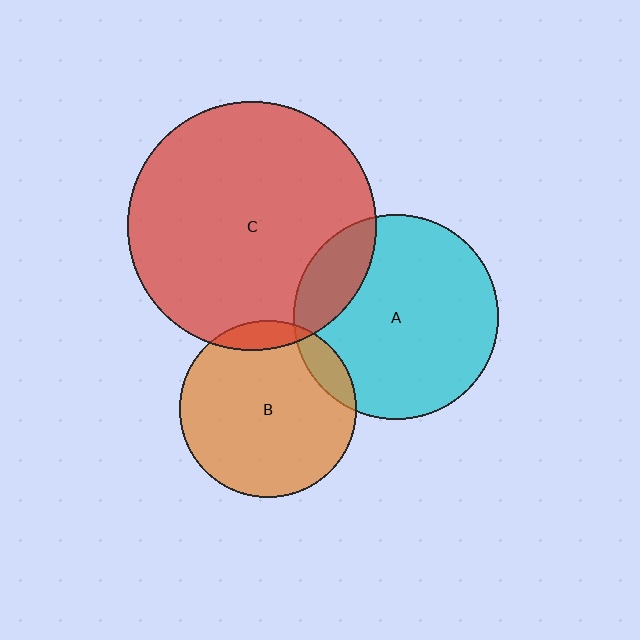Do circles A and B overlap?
Yes.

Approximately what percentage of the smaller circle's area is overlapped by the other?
Approximately 10%.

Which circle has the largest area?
Circle C (red).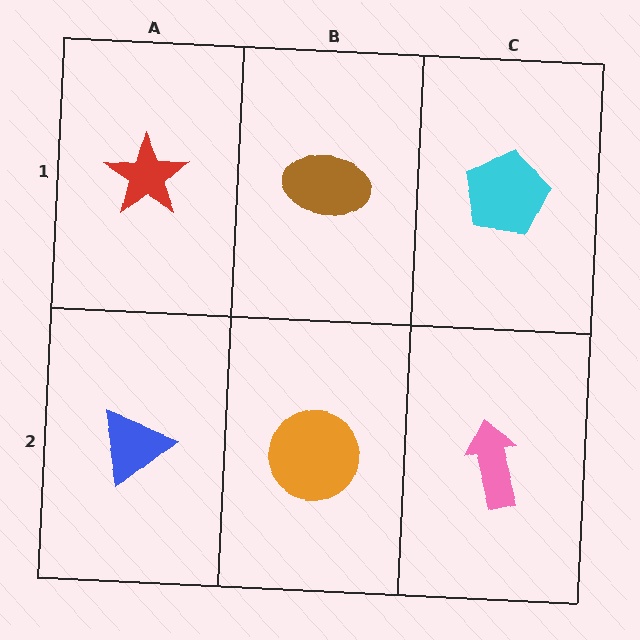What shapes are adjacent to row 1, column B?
An orange circle (row 2, column B), a red star (row 1, column A), a cyan pentagon (row 1, column C).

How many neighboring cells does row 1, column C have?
2.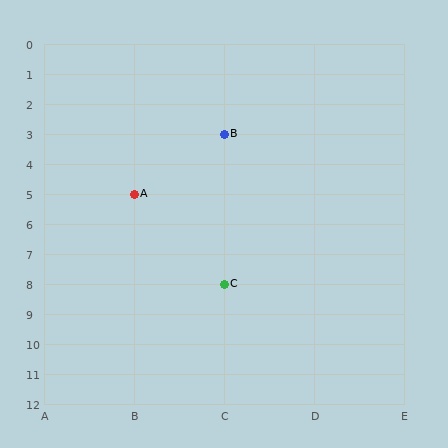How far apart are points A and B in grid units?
Points A and B are 1 column and 2 rows apart (about 2.2 grid units diagonally).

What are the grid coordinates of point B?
Point B is at grid coordinates (C, 3).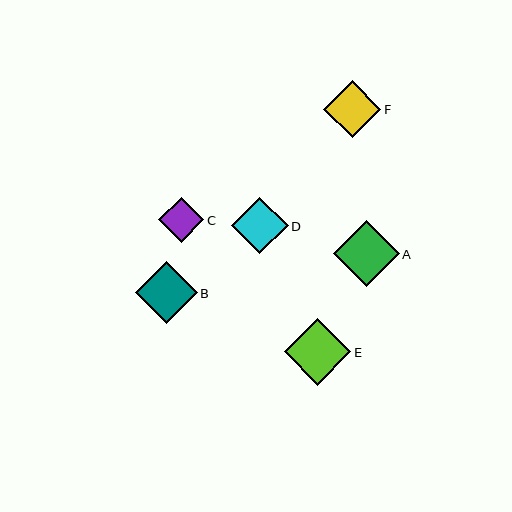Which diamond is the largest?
Diamond E is the largest with a size of approximately 67 pixels.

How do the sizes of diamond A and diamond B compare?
Diamond A and diamond B are approximately the same size.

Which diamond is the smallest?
Diamond C is the smallest with a size of approximately 45 pixels.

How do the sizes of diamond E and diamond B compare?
Diamond E and diamond B are approximately the same size.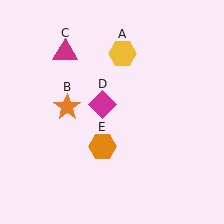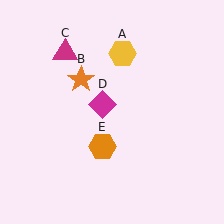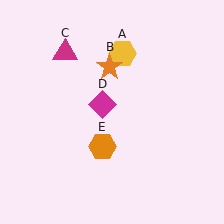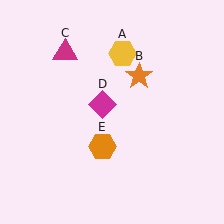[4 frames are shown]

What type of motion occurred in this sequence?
The orange star (object B) rotated clockwise around the center of the scene.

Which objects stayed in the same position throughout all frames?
Yellow hexagon (object A) and magenta triangle (object C) and magenta diamond (object D) and orange hexagon (object E) remained stationary.